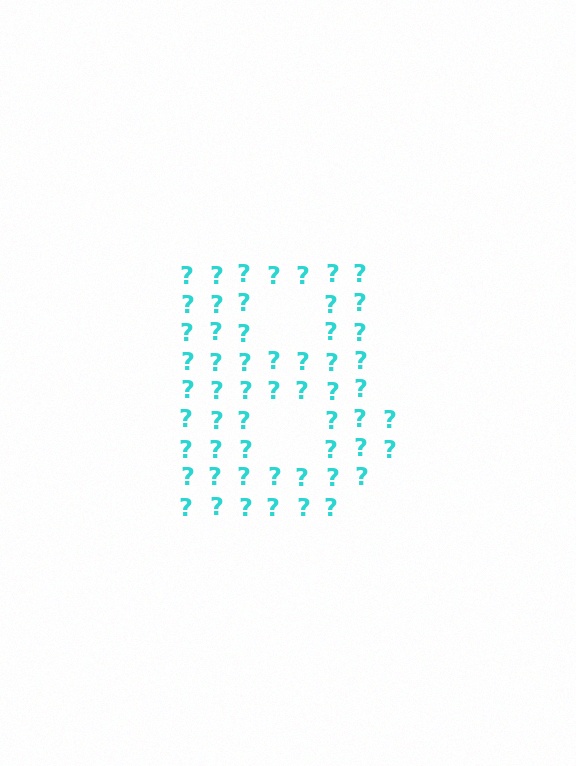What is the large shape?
The large shape is the letter B.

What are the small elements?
The small elements are question marks.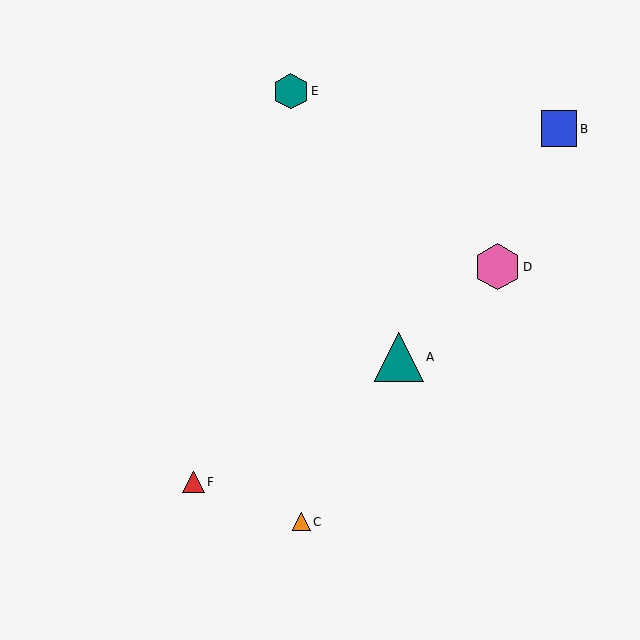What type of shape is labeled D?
Shape D is a pink hexagon.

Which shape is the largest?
The teal triangle (labeled A) is the largest.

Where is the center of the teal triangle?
The center of the teal triangle is at (399, 357).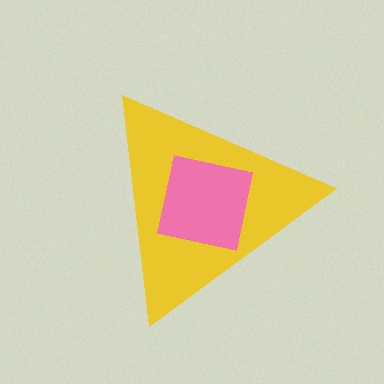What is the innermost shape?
The pink square.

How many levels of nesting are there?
2.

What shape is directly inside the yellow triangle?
The pink square.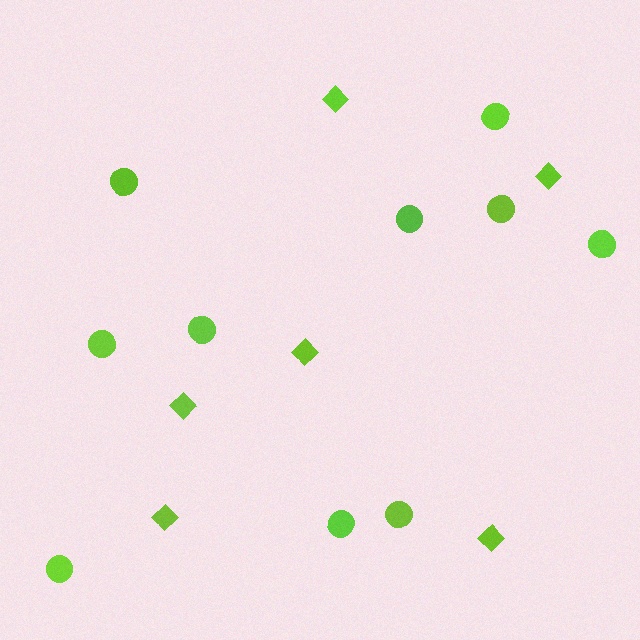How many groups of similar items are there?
There are 2 groups: one group of diamonds (6) and one group of circles (10).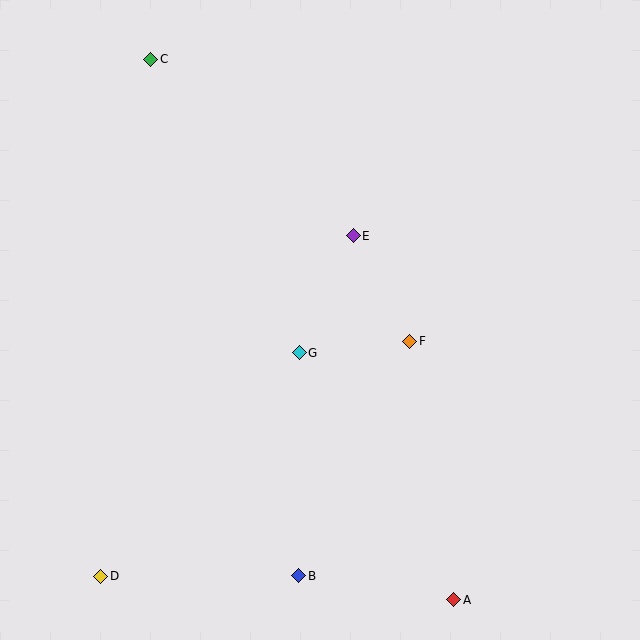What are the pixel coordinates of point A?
Point A is at (454, 600).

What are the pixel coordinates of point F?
Point F is at (410, 341).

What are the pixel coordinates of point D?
Point D is at (101, 576).